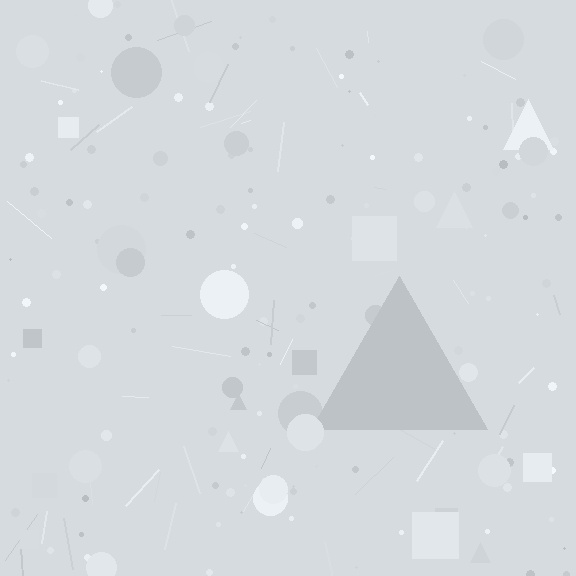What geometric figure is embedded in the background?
A triangle is embedded in the background.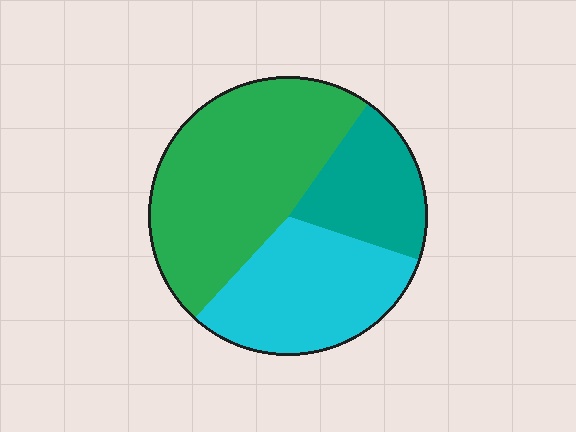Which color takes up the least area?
Teal, at roughly 20%.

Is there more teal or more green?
Green.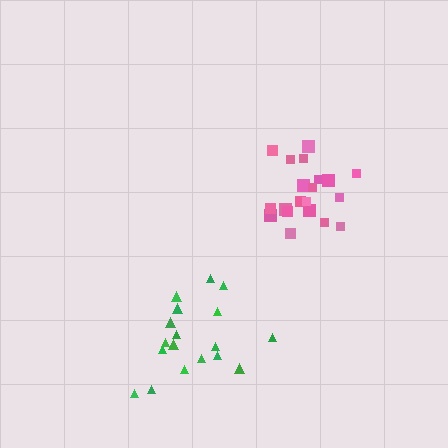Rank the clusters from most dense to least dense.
pink, green.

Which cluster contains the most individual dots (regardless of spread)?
Pink (20).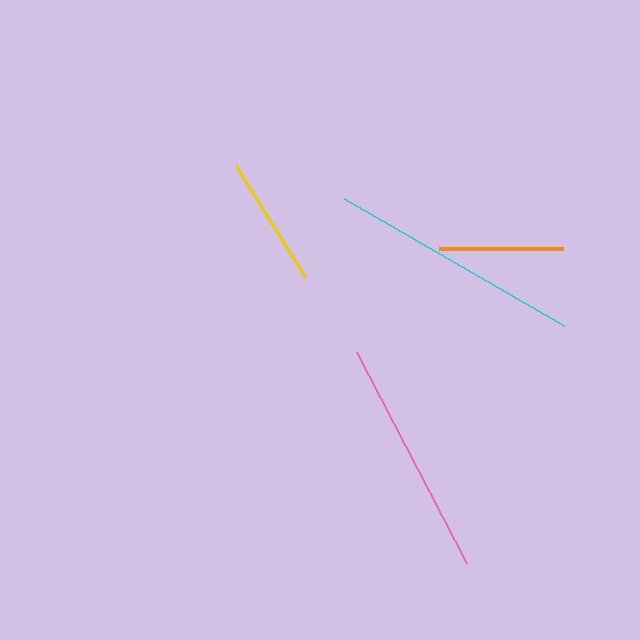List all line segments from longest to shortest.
From longest to shortest: cyan, pink, yellow, orange.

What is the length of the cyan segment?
The cyan segment is approximately 254 pixels long.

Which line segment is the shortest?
The orange line is the shortest at approximately 124 pixels.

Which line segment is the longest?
The cyan line is the longest at approximately 254 pixels.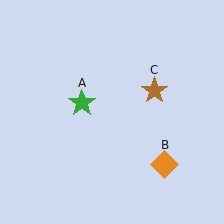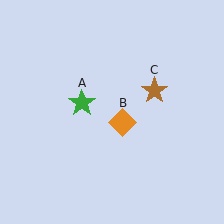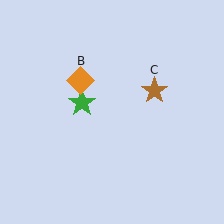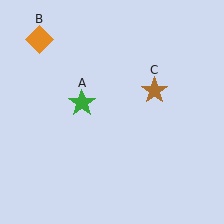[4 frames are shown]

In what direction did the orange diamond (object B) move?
The orange diamond (object B) moved up and to the left.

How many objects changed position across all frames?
1 object changed position: orange diamond (object B).